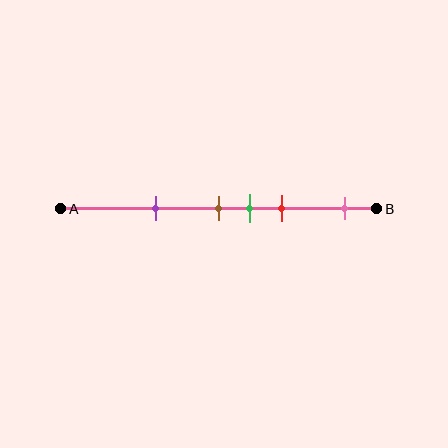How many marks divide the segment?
There are 5 marks dividing the segment.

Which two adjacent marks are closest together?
The brown and green marks are the closest adjacent pair.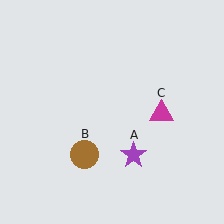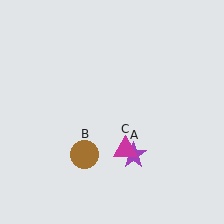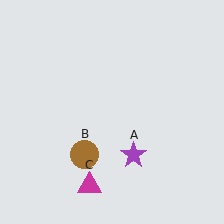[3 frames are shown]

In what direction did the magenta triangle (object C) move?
The magenta triangle (object C) moved down and to the left.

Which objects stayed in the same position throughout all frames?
Purple star (object A) and brown circle (object B) remained stationary.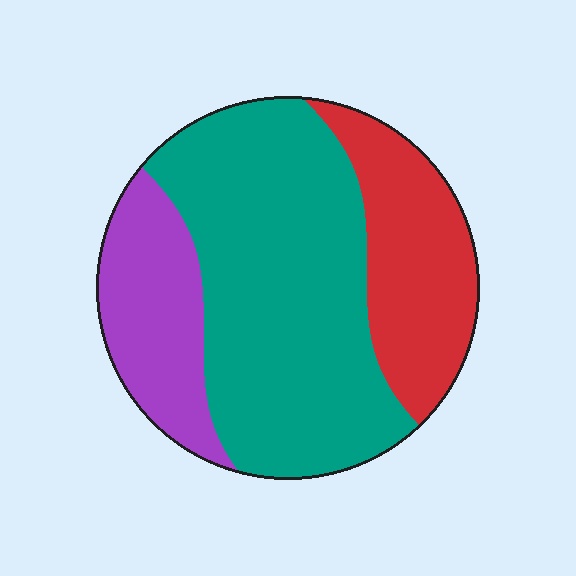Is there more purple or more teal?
Teal.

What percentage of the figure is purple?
Purple covers about 20% of the figure.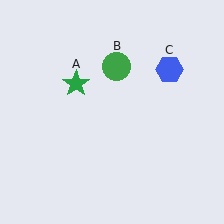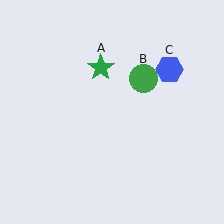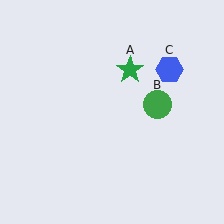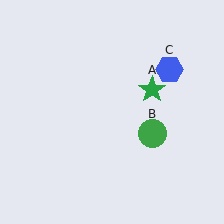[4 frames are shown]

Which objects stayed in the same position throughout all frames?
Blue hexagon (object C) remained stationary.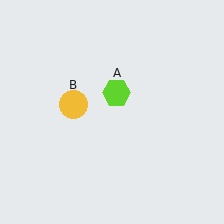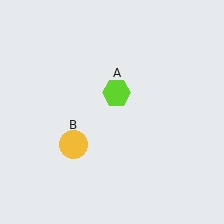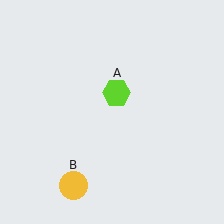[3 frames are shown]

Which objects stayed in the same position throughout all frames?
Lime hexagon (object A) remained stationary.